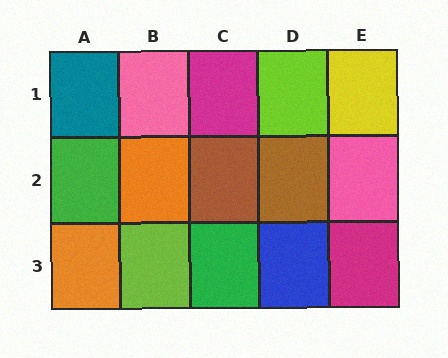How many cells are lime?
2 cells are lime.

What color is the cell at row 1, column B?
Pink.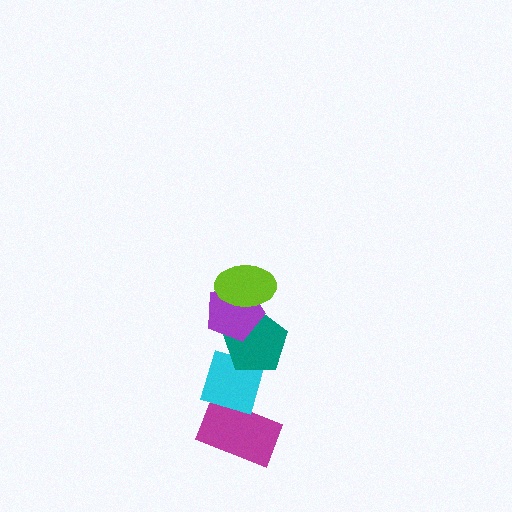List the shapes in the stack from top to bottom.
From top to bottom: the lime ellipse, the purple pentagon, the teal pentagon, the cyan diamond, the magenta rectangle.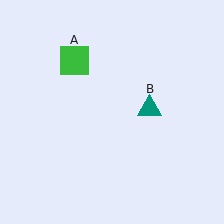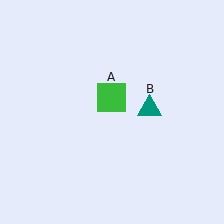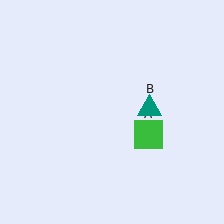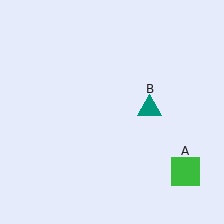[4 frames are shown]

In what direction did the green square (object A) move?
The green square (object A) moved down and to the right.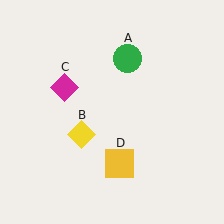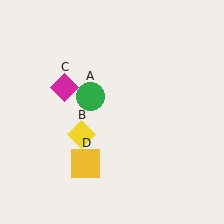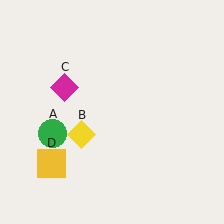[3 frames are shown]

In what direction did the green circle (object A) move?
The green circle (object A) moved down and to the left.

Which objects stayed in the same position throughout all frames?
Yellow diamond (object B) and magenta diamond (object C) remained stationary.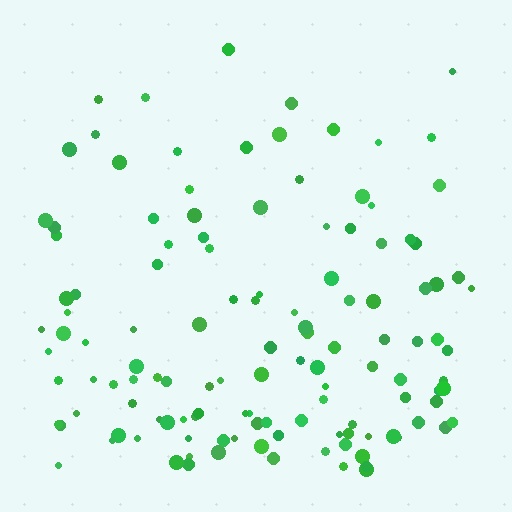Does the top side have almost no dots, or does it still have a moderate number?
Still a moderate number, just noticeably fewer than the bottom.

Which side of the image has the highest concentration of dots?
The bottom.